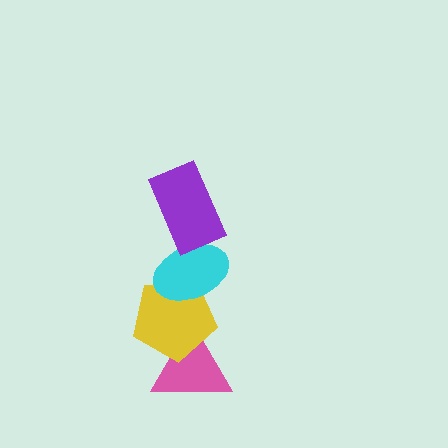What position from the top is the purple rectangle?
The purple rectangle is 1st from the top.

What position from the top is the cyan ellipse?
The cyan ellipse is 2nd from the top.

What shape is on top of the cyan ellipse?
The purple rectangle is on top of the cyan ellipse.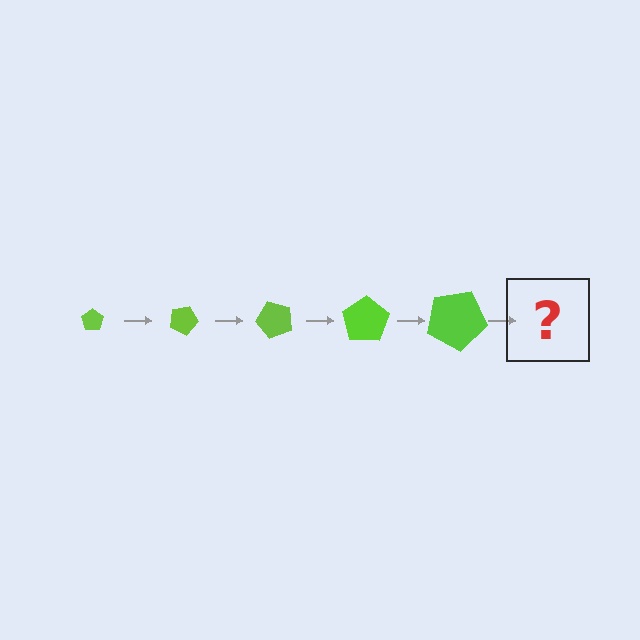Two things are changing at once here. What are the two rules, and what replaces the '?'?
The two rules are that the pentagon grows larger each step and it rotates 25 degrees each step. The '?' should be a pentagon, larger than the previous one and rotated 125 degrees from the start.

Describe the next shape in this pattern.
It should be a pentagon, larger than the previous one and rotated 125 degrees from the start.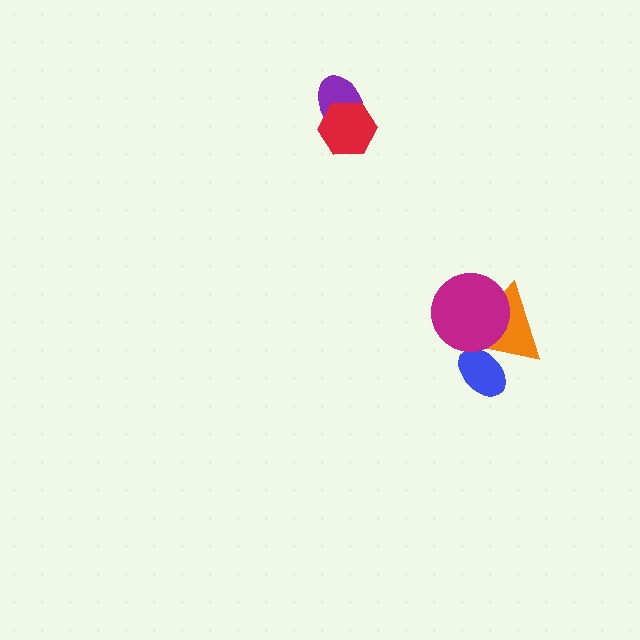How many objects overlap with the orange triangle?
2 objects overlap with the orange triangle.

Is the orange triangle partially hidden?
Yes, it is partially covered by another shape.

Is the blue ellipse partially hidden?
Yes, it is partially covered by another shape.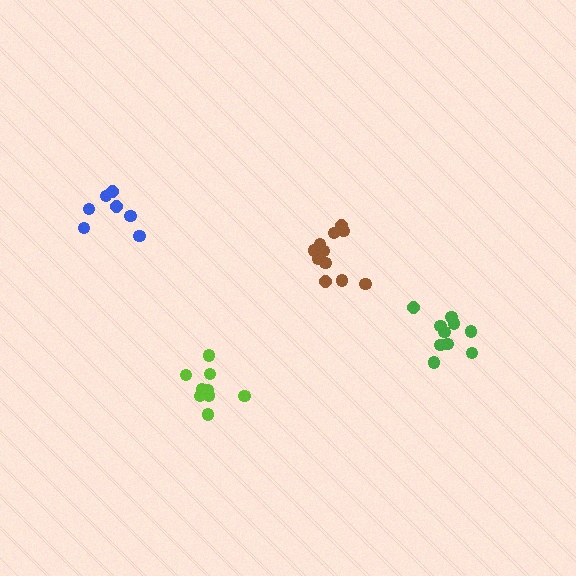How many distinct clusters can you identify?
There are 4 distinct clusters.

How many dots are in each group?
Group 1: 10 dots, Group 2: 11 dots, Group 3: 9 dots, Group 4: 7 dots (37 total).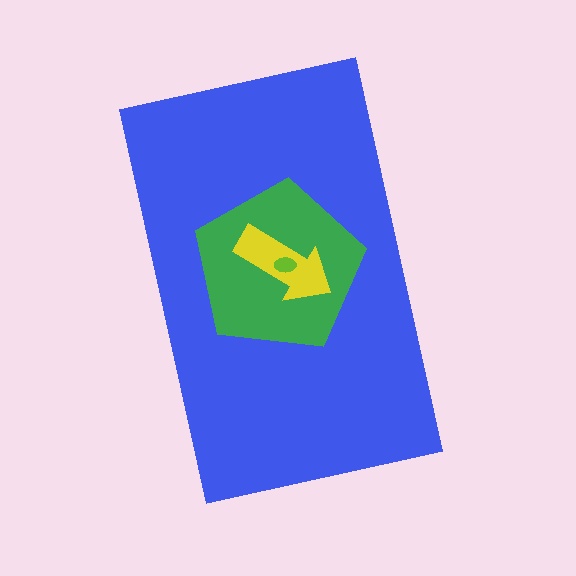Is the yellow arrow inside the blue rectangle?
Yes.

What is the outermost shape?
The blue rectangle.